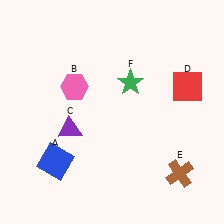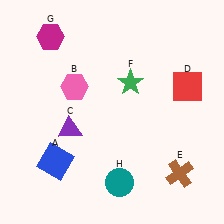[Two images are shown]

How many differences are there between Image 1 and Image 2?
There are 2 differences between the two images.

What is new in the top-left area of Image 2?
A magenta hexagon (G) was added in the top-left area of Image 2.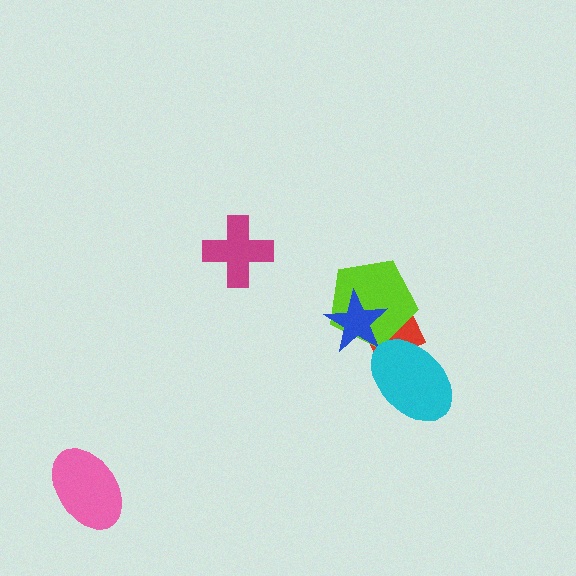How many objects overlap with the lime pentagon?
2 objects overlap with the lime pentagon.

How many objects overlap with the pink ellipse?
0 objects overlap with the pink ellipse.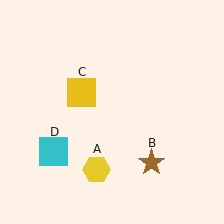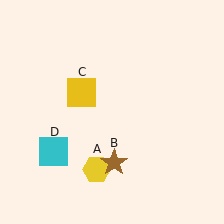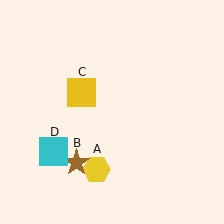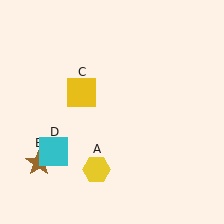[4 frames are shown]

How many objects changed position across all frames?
1 object changed position: brown star (object B).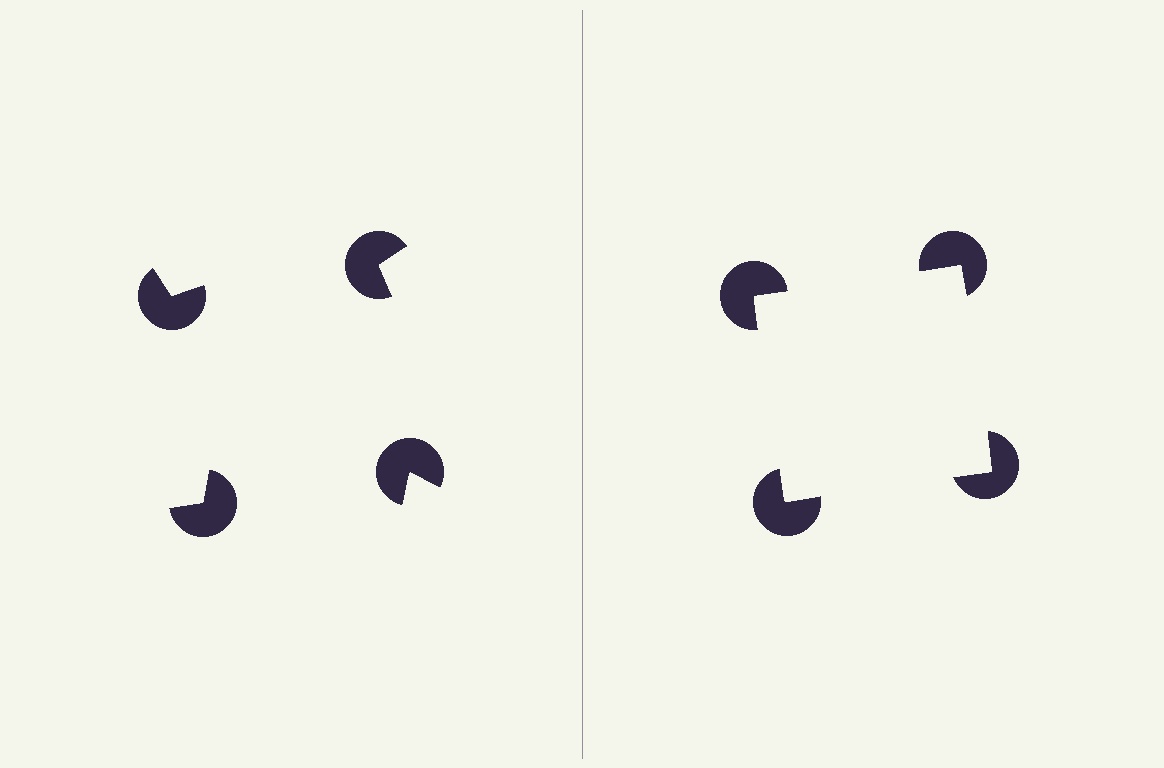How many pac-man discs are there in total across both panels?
8 — 4 on each side.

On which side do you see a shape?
An illusory square appears on the right side. On the left side the wedge cuts are rotated, so no coherent shape forms.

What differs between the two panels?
The pac-man discs are positioned identically on both sides; only the wedge orientations differ. On the right they align to a square; on the left they are misaligned.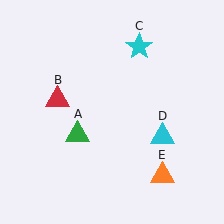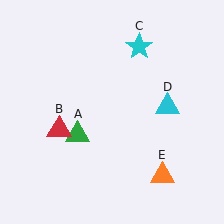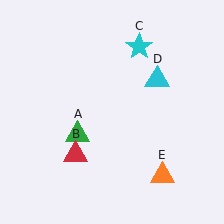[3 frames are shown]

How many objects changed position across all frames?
2 objects changed position: red triangle (object B), cyan triangle (object D).